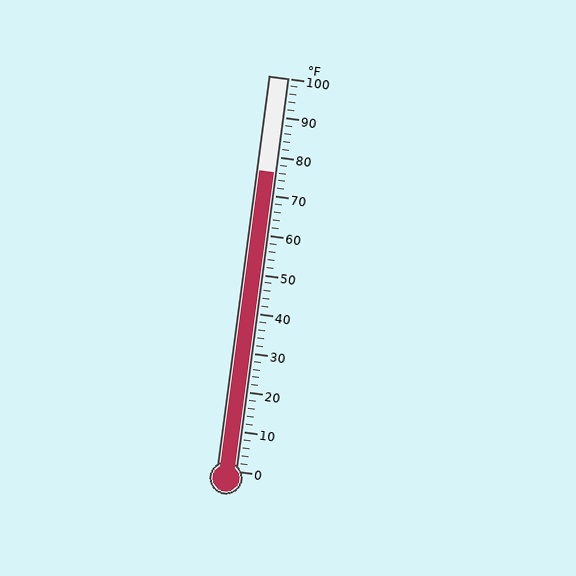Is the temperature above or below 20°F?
The temperature is above 20°F.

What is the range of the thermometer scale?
The thermometer scale ranges from 0°F to 100°F.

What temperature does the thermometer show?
The thermometer shows approximately 76°F.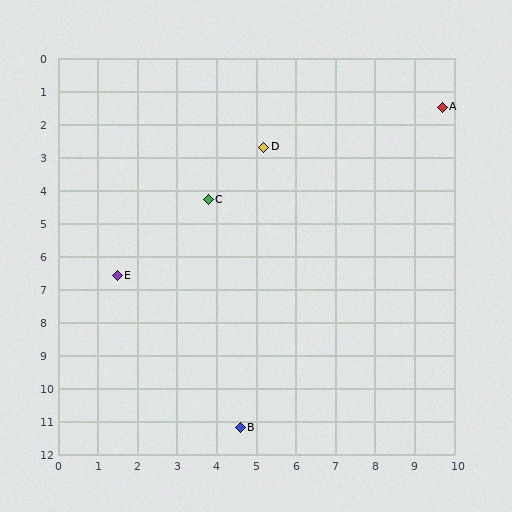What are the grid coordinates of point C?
Point C is at approximately (3.8, 4.3).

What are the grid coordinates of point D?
Point D is at approximately (5.2, 2.7).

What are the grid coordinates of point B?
Point B is at approximately (4.6, 11.2).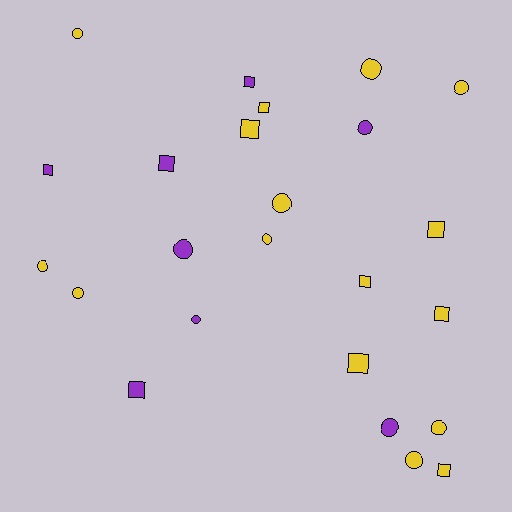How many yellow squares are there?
There are 7 yellow squares.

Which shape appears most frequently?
Circle, with 13 objects.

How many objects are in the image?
There are 24 objects.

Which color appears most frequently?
Yellow, with 16 objects.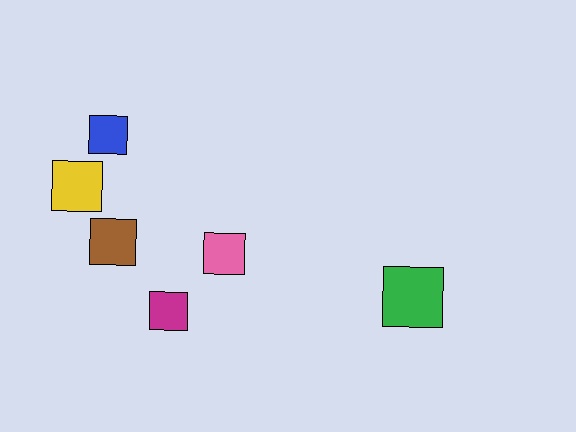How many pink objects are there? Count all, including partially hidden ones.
There is 1 pink object.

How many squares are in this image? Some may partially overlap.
There are 6 squares.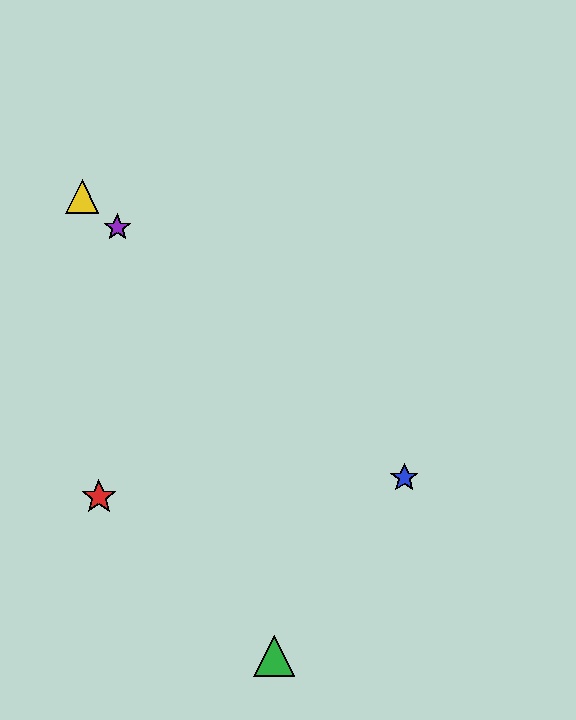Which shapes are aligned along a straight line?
The blue star, the yellow triangle, the purple star are aligned along a straight line.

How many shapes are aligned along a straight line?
3 shapes (the blue star, the yellow triangle, the purple star) are aligned along a straight line.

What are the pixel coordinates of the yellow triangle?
The yellow triangle is at (82, 197).